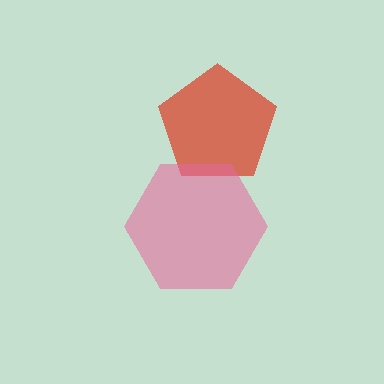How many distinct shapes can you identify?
There are 2 distinct shapes: a red pentagon, a pink hexagon.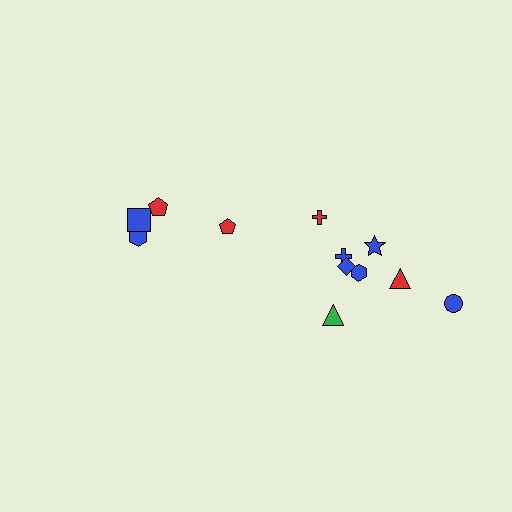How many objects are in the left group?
There are 4 objects.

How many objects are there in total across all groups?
There are 12 objects.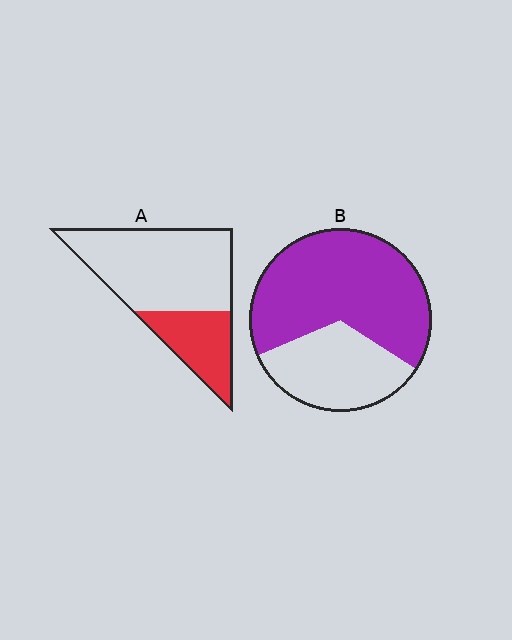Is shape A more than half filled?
No.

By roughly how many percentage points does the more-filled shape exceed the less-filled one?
By roughly 35 percentage points (B over A).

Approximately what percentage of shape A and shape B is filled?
A is approximately 30% and B is approximately 65%.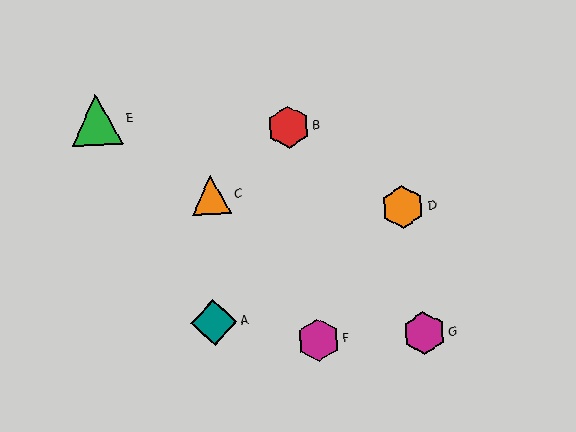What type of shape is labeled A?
Shape A is a teal diamond.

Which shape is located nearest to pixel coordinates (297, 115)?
The red hexagon (labeled B) at (288, 127) is nearest to that location.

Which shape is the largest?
The green triangle (labeled E) is the largest.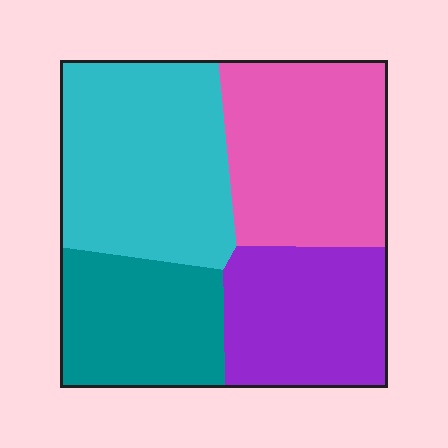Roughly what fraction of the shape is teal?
Teal covers roughly 20% of the shape.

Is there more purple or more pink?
Pink.